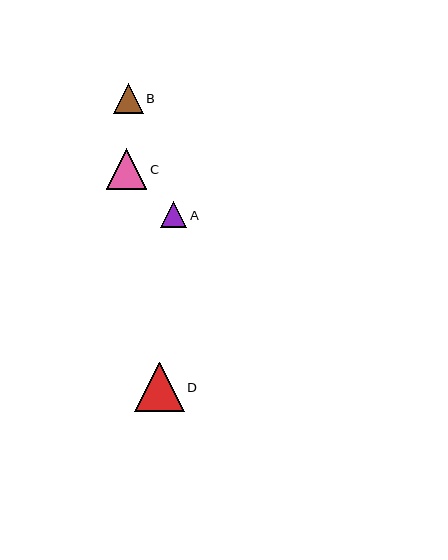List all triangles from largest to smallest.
From largest to smallest: D, C, B, A.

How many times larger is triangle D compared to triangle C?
Triangle D is approximately 1.2 times the size of triangle C.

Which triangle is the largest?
Triangle D is the largest with a size of approximately 49 pixels.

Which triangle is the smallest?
Triangle A is the smallest with a size of approximately 26 pixels.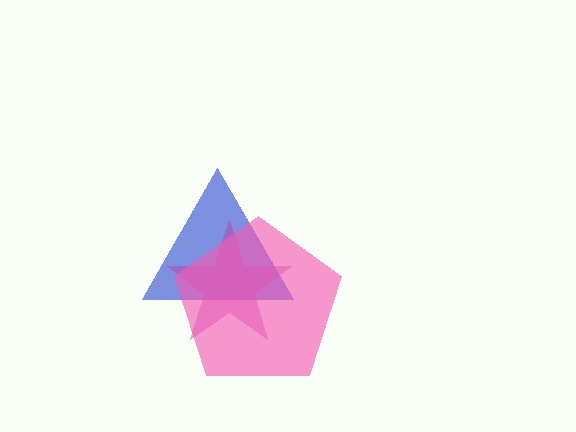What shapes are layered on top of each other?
The layered shapes are: a blue triangle, a magenta star, a pink pentagon.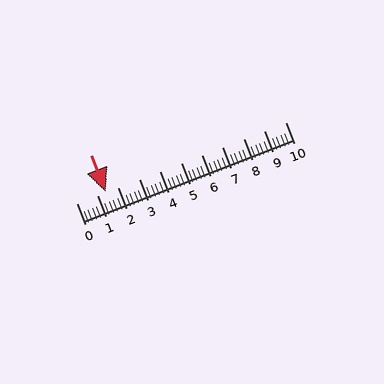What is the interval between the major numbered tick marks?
The major tick marks are spaced 1 units apart.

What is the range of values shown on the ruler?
The ruler shows values from 0 to 10.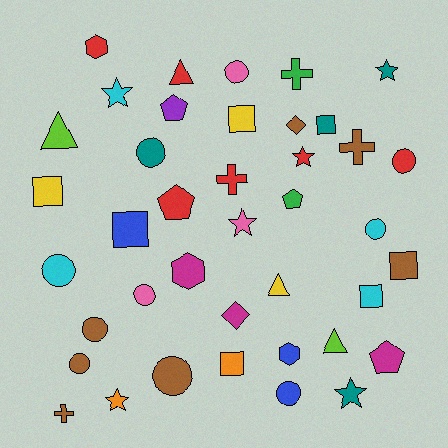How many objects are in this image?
There are 40 objects.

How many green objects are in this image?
There are 2 green objects.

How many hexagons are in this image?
There are 3 hexagons.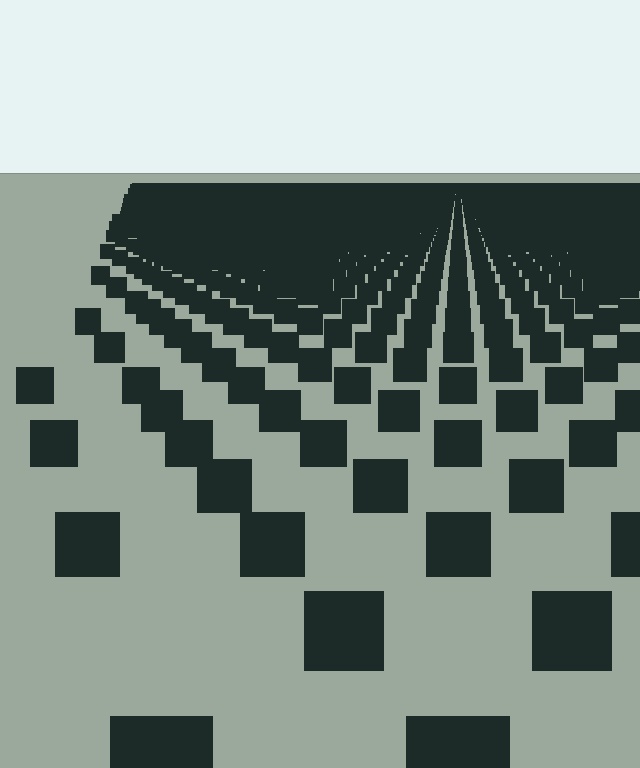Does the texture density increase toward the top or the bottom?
Density increases toward the top.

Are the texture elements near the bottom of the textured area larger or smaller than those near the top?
Larger. Near the bottom, elements are closer to the viewer and appear at a bigger on-screen size.